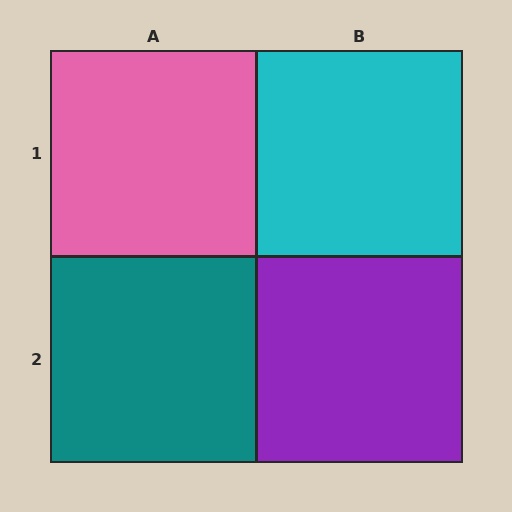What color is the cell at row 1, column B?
Cyan.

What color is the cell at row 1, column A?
Pink.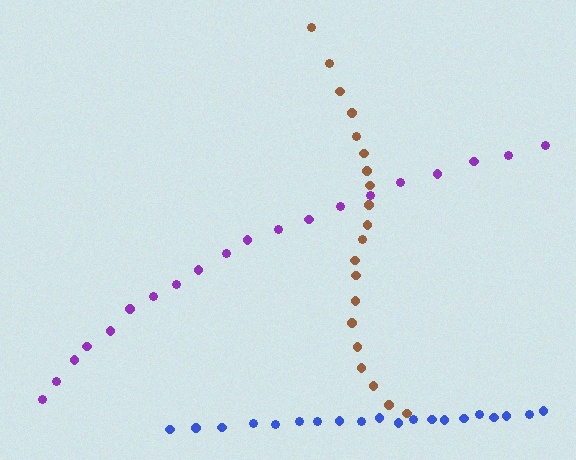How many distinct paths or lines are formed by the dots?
There are 3 distinct paths.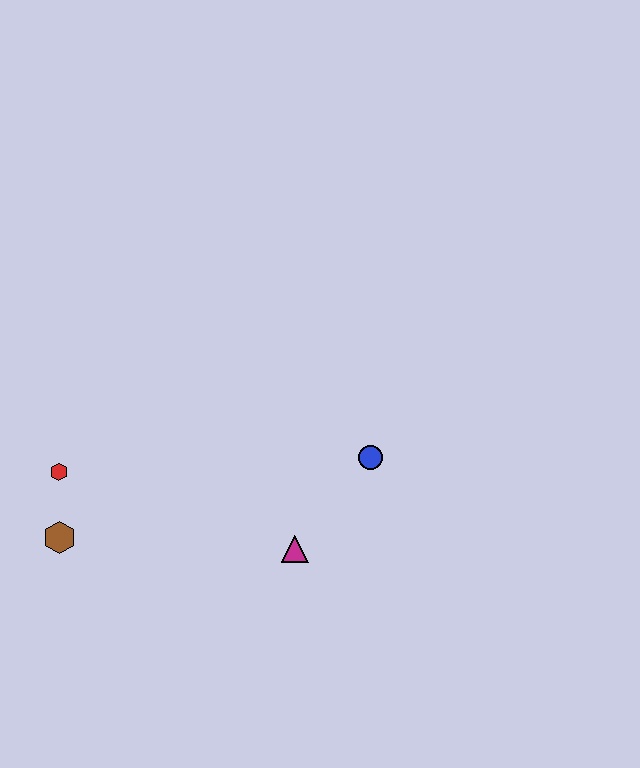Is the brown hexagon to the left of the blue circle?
Yes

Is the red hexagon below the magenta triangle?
No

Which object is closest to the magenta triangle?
The blue circle is closest to the magenta triangle.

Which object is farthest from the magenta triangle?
The red hexagon is farthest from the magenta triangle.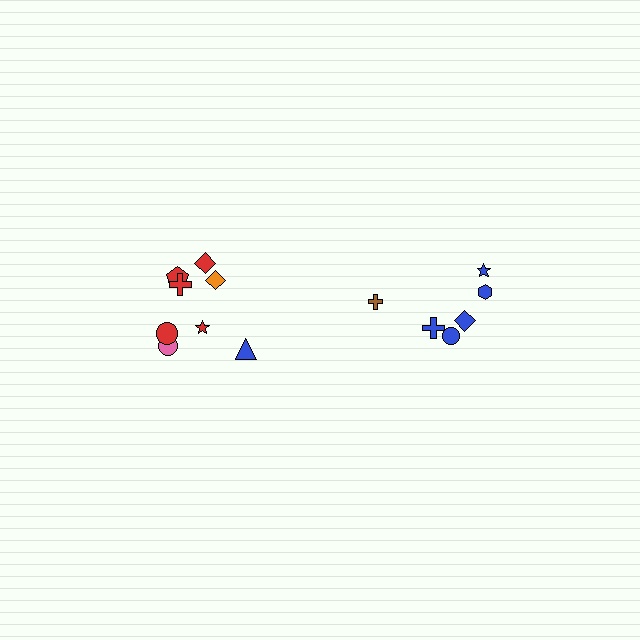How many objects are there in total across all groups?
There are 14 objects.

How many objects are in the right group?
There are 6 objects.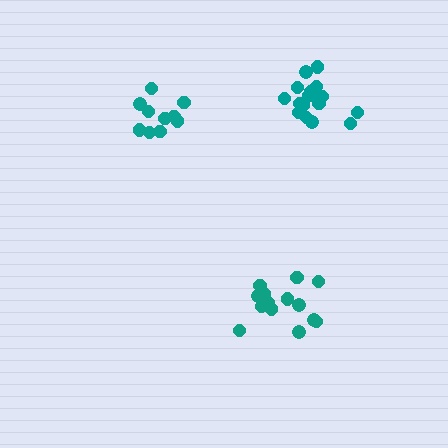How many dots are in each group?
Group 1: 16 dots, Group 2: 14 dots, Group 3: 10 dots (40 total).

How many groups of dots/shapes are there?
There are 3 groups.